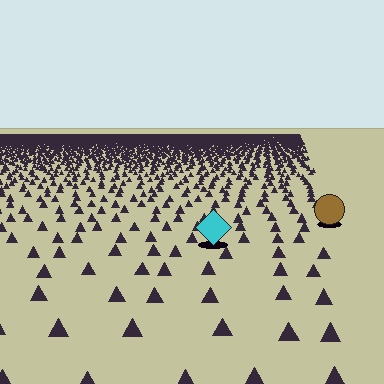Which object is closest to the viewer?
The cyan diamond is closest. The texture marks near it are larger and more spread out.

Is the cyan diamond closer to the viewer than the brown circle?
Yes. The cyan diamond is closer — you can tell from the texture gradient: the ground texture is coarser near it.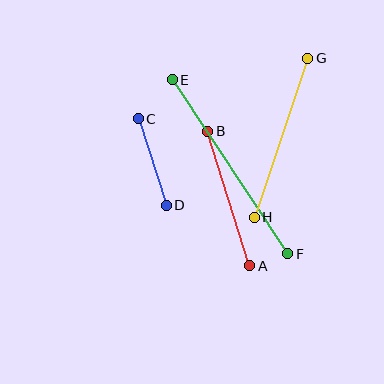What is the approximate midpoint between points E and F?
The midpoint is at approximately (230, 167) pixels.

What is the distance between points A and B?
The distance is approximately 141 pixels.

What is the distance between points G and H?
The distance is approximately 168 pixels.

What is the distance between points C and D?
The distance is approximately 91 pixels.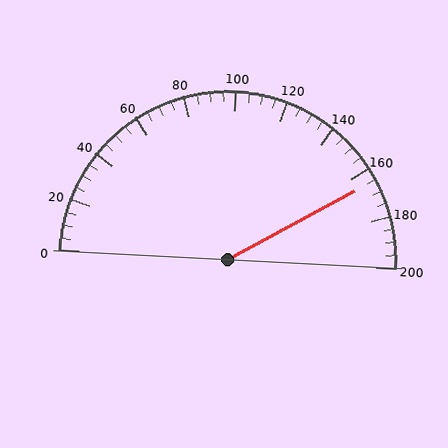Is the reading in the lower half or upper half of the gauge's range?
The reading is in the upper half of the range (0 to 200).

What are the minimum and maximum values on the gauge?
The gauge ranges from 0 to 200.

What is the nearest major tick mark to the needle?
The nearest major tick mark is 160.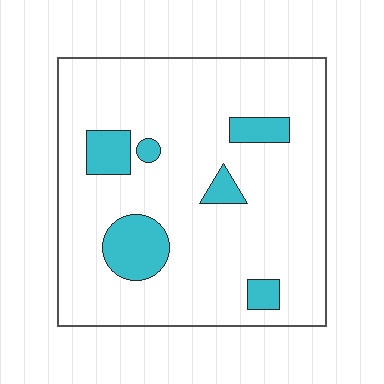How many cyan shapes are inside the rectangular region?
6.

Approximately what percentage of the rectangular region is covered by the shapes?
Approximately 15%.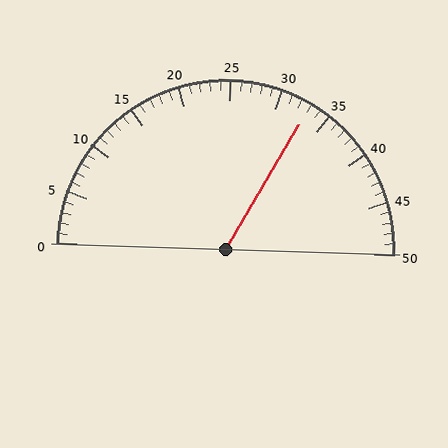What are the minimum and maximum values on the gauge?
The gauge ranges from 0 to 50.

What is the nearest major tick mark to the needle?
The nearest major tick mark is 35.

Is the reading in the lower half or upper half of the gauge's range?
The reading is in the upper half of the range (0 to 50).